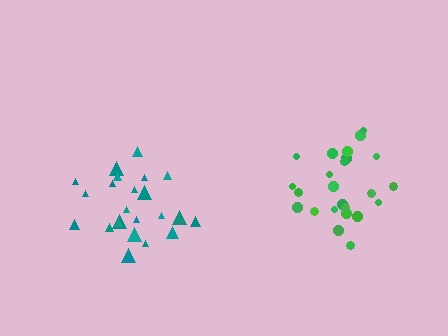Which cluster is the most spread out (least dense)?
Green.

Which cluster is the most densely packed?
Teal.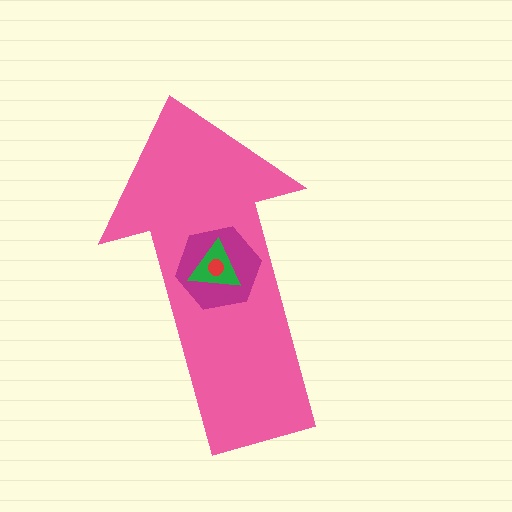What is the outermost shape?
The pink arrow.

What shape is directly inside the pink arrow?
The magenta hexagon.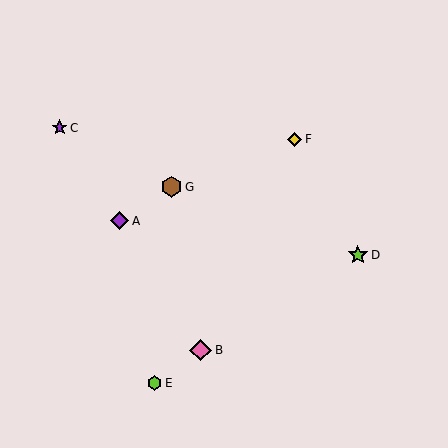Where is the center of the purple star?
The center of the purple star is at (60, 128).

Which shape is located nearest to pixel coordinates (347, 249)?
The lime star (labeled D) at (358, 255) is nearest to that location.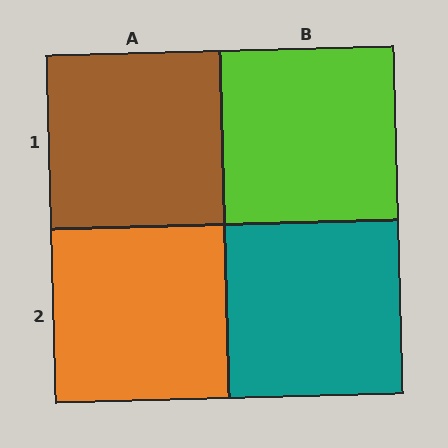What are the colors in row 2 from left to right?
Orange, teal.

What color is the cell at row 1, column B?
Lime.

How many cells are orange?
1 cell is orange.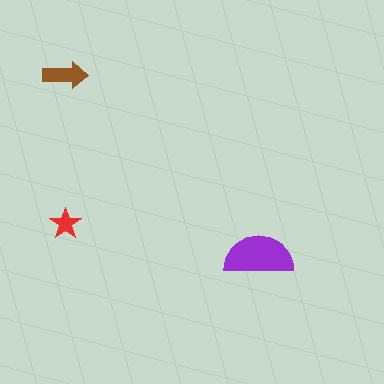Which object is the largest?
The purple semicircle.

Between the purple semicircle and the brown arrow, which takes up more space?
The purple semicircle.